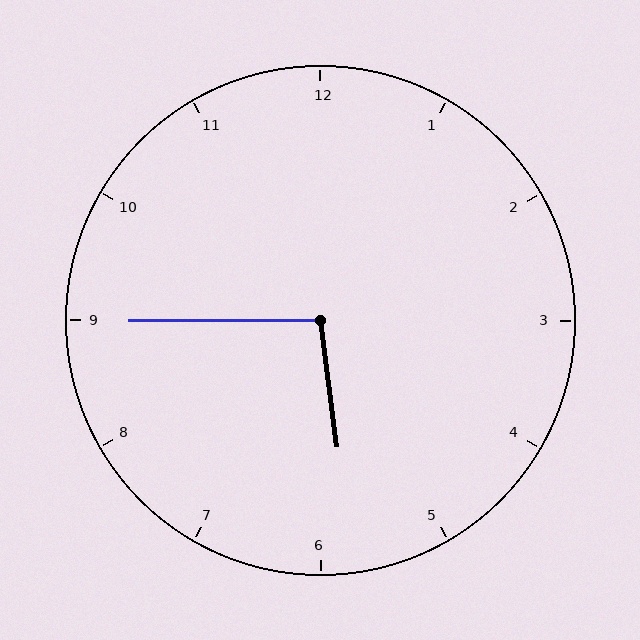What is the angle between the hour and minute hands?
Approximately 98 degrees.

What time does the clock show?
5:45.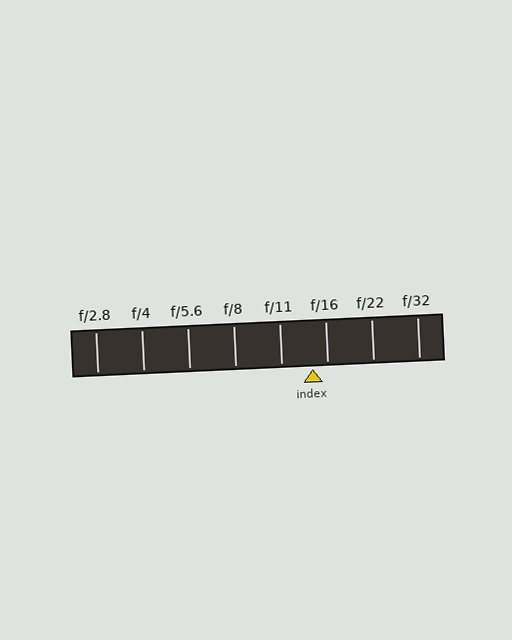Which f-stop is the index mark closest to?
The index mark is closest to f/16.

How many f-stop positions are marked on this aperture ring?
There are 8 f-stop positions marked.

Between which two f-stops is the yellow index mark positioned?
The index mark is between f/11 and f/16.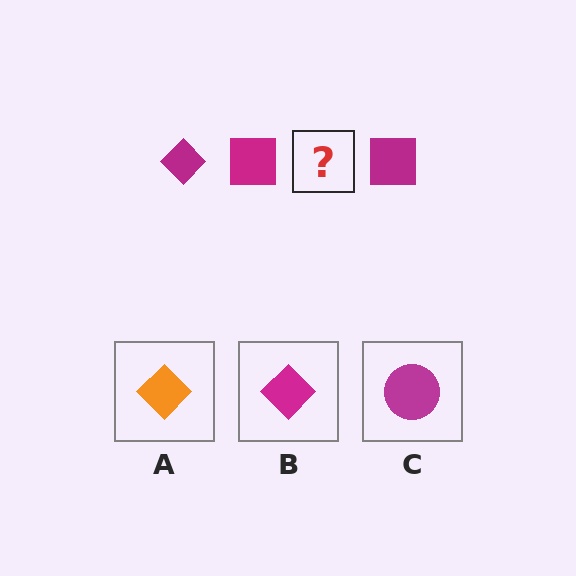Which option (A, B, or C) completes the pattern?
B.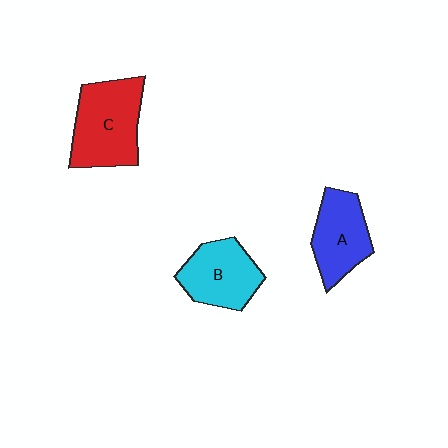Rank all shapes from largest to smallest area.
From largest to smallest: C (red), B (cyan), A (blue).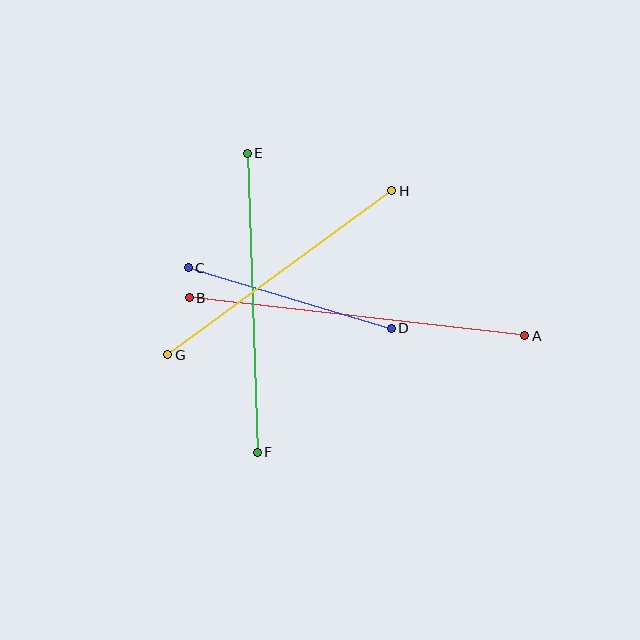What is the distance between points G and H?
The distance is approximately 278 pixels.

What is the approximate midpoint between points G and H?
The midpoint is at approximately (280, 273) pixels.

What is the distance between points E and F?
The distance is approximately 299 pixels.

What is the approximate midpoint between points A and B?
The midpoint is at approximately (357, 317) pixels.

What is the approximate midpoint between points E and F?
The midpoint is at approximately (252, 303) pixels.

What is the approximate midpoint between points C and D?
The midpoint is at approximately (290, 298) pixels.